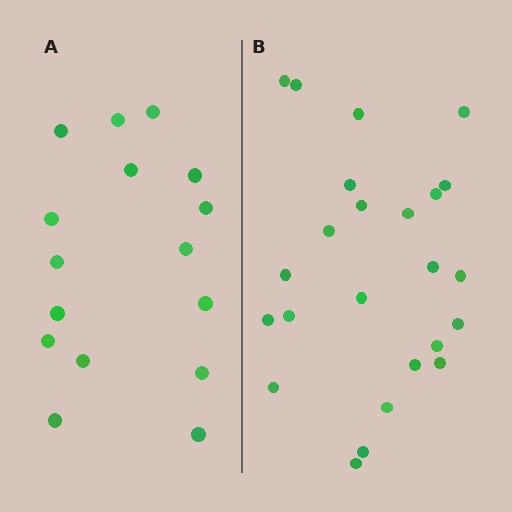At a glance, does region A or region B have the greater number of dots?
Region B (the right region) has more dots.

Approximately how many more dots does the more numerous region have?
Region B has roughly 8 or so more dots than region A.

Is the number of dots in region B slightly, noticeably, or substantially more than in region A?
Region B has substantially more. The ratio is roughly 1.5 to 1.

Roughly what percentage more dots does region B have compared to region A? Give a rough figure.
About 50% more.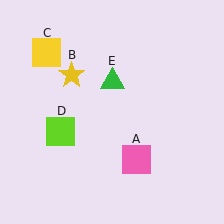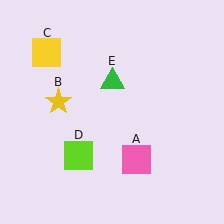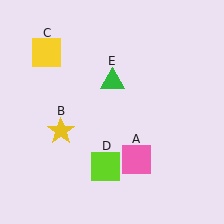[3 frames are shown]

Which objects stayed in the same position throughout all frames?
Pink square (object A) and yellow square (object C) and green triangle (object E) remained stationary.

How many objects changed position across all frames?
2 objects changed position: yellow star (object B), lime square (object D).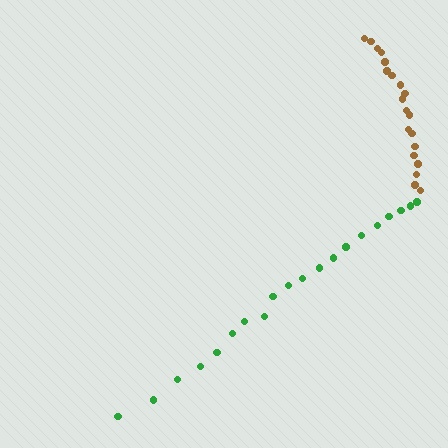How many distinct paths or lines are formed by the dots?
There are 2 distinct paths.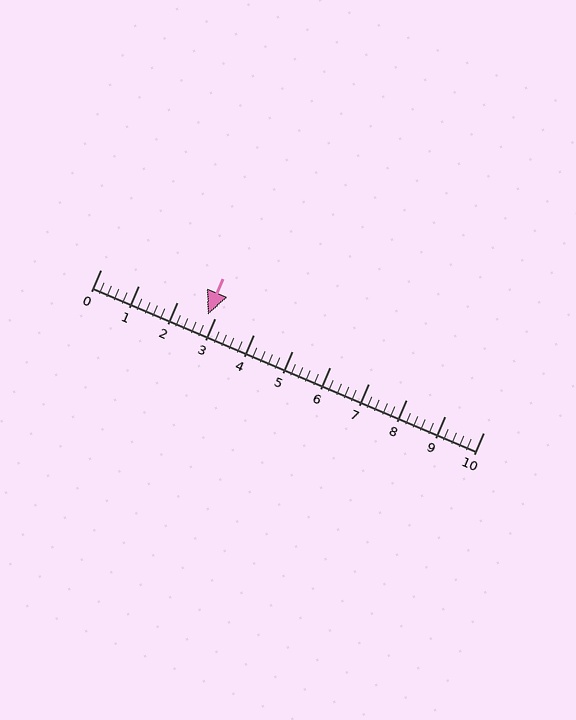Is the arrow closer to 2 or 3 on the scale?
The arrow is closer to 3.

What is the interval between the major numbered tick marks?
The major tick marks are spaced 1 units apart.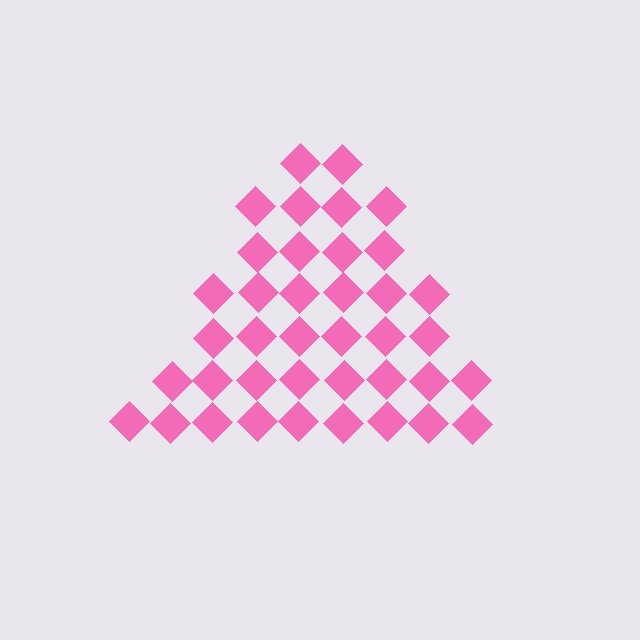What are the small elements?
The small elements are diamonds.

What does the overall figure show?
The overall figure shows a triangle.